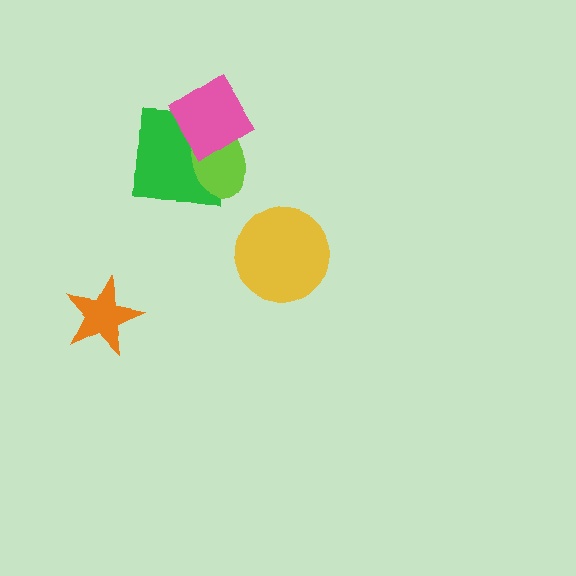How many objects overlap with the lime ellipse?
2 objects overlap with the lime ellipse.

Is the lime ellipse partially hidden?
Yes, it is partially covered by another shape.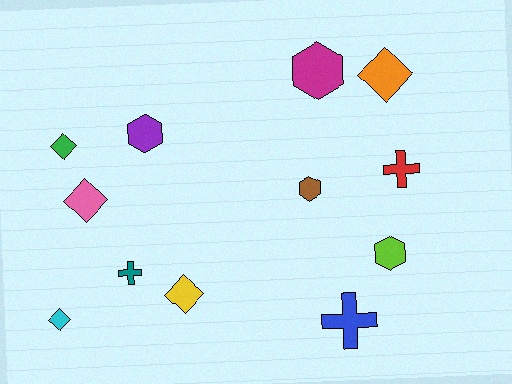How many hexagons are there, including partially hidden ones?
There are 4 hexagons.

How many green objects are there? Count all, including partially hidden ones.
There is 1 green object.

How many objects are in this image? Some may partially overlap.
There are 12 objects.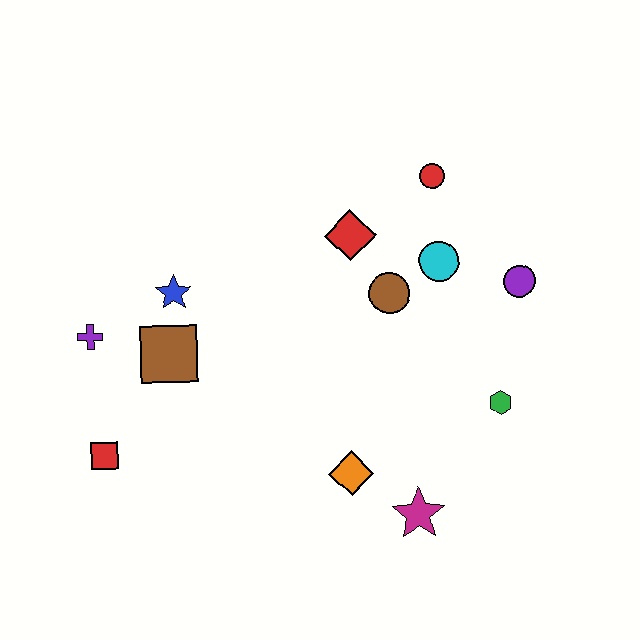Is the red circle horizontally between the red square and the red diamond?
No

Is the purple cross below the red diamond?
Yes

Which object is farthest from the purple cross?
The purple circle is farthest from the purple cross.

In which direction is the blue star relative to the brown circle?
The blue star is to the left of the brown circle.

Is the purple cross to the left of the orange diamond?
Yes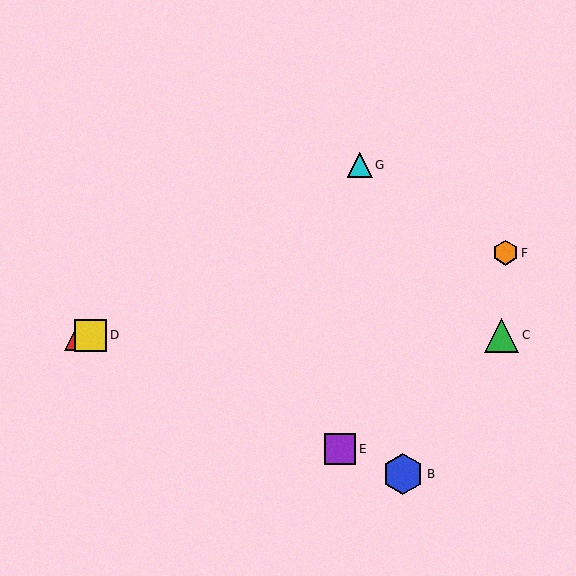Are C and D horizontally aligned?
Yes, both are at y≈336.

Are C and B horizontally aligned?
No, C is at y≈336 and B is at y≈474.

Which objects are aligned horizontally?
Objects A, C, D are aligned horizontally.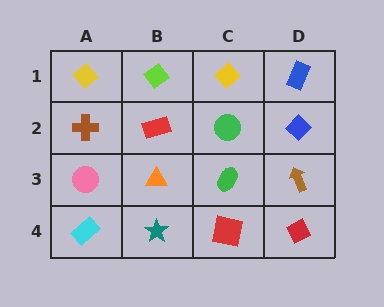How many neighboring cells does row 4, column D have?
2.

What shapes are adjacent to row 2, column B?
A lime diamond (row 1, column B), an orange triangle (row 3, column B), a brown cross (row 2, column A), a green circle (row 2, column C).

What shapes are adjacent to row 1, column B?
A red rectangle (row 2, column B), a yellow diamond (row 1, column A), a yellow diamond (row 1, column C).